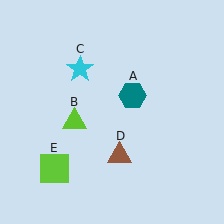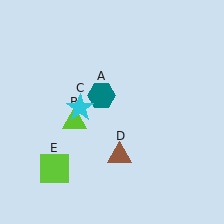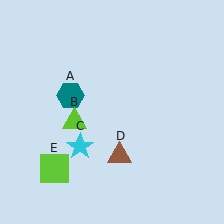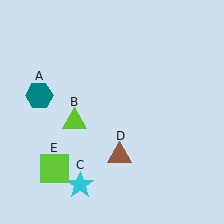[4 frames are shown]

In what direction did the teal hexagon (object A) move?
The teal hexagon (object A) moved left.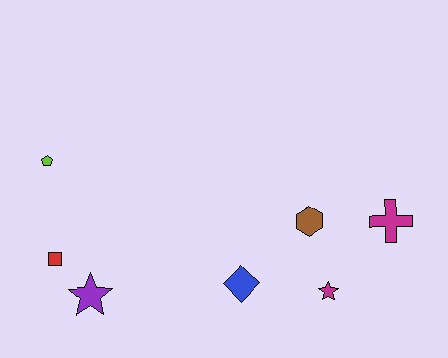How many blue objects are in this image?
There is 1 blue object.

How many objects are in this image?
There are 7 objects.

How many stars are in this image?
There are 2 stars.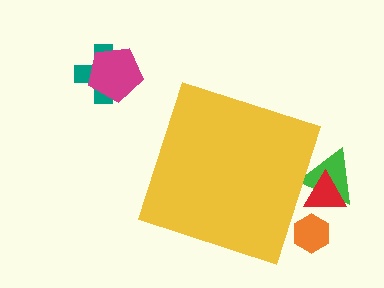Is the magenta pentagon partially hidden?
No, the magenta pentagon is fully visible.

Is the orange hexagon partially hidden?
Yes, the orange hexagon is partially hidden behind the yellow diamond.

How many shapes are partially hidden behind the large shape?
3 shapes are partially hidden.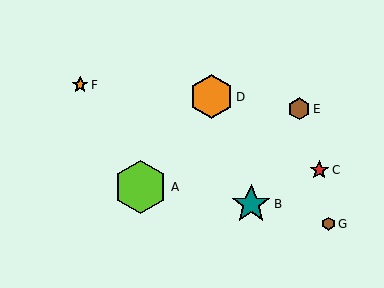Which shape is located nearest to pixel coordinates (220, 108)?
The orange hexagon (labeled D) at (211, 96) is nearest to that location.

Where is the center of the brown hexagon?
The center of the brown hexagon is at (299, 108).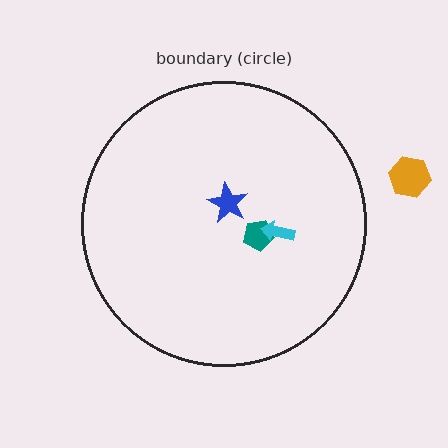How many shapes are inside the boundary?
3 inside, 1 outside.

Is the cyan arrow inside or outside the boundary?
Inside.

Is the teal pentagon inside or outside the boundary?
Inside.